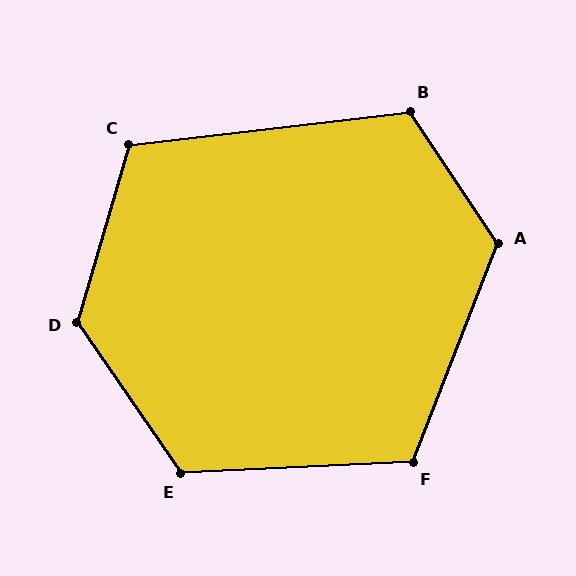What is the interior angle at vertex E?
Approximately 122 degrees (obtuse).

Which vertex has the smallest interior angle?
C, at approximately 113 degrees.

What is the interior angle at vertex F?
Approximately 114 degrees (obtuse).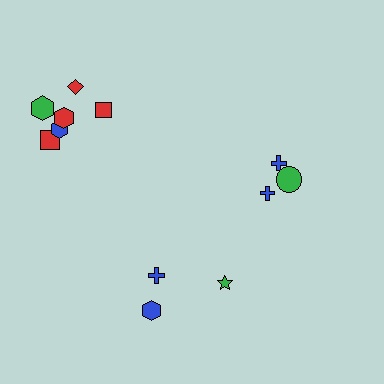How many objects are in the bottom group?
There are 3 objects.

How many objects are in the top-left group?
There are 6 objects.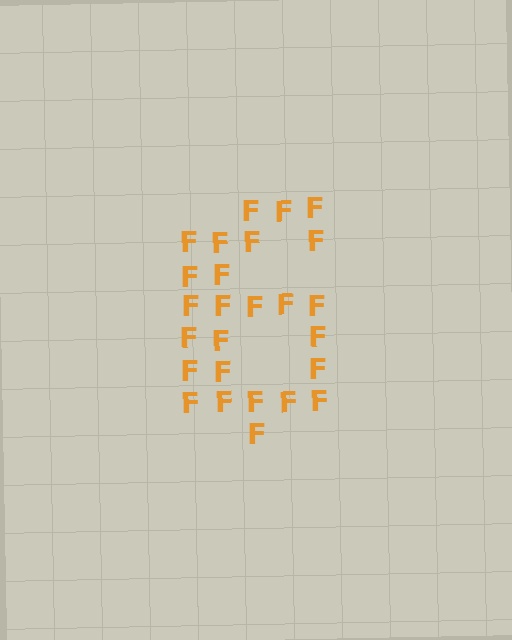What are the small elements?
The small elements are letter F's.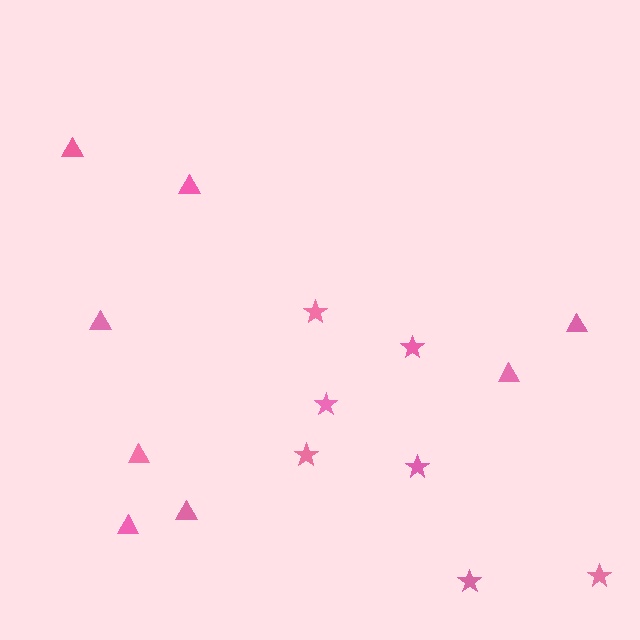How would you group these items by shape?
There are 2 groups: one group of stars (7) and one group of triangles (8).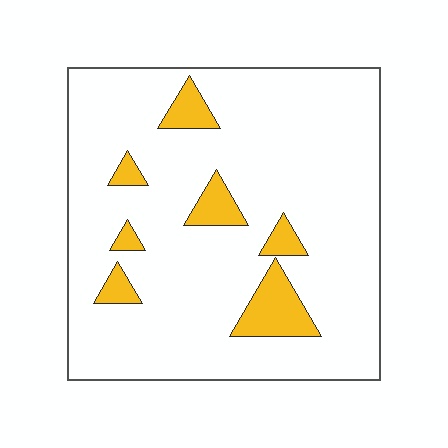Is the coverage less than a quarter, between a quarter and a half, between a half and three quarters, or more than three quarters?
Less than a quarter.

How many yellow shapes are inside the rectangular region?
7.